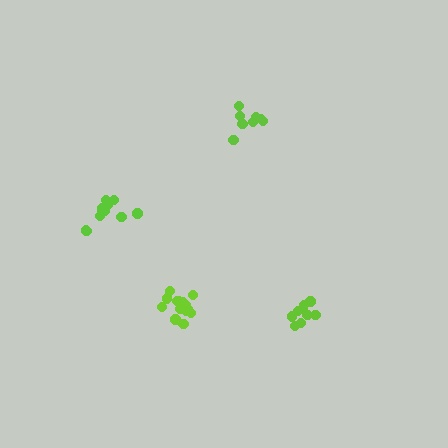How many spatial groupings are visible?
There are 4 spatial groupings.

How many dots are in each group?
Group 1: 9 dots, Group 2: 12 dots, Group 3: 14 dots, Group 4: 9 dots (44 total).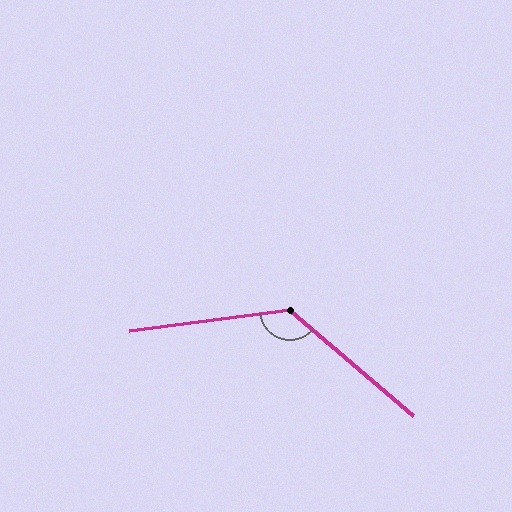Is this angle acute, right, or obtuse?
It is obtuse.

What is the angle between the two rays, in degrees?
Approximately 132 degrees.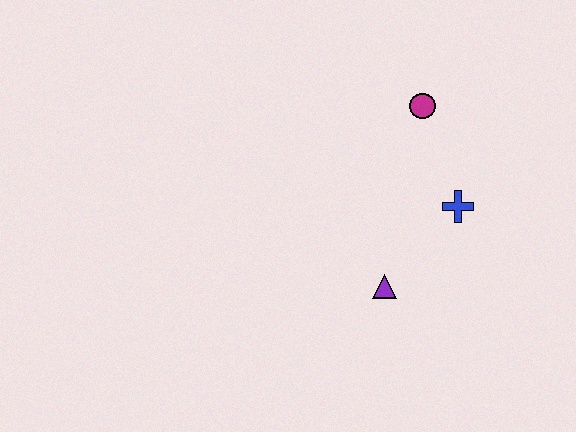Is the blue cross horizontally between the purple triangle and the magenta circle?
No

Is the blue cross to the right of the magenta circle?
Yes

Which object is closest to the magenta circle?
The blue cross is closest to the magenta circle.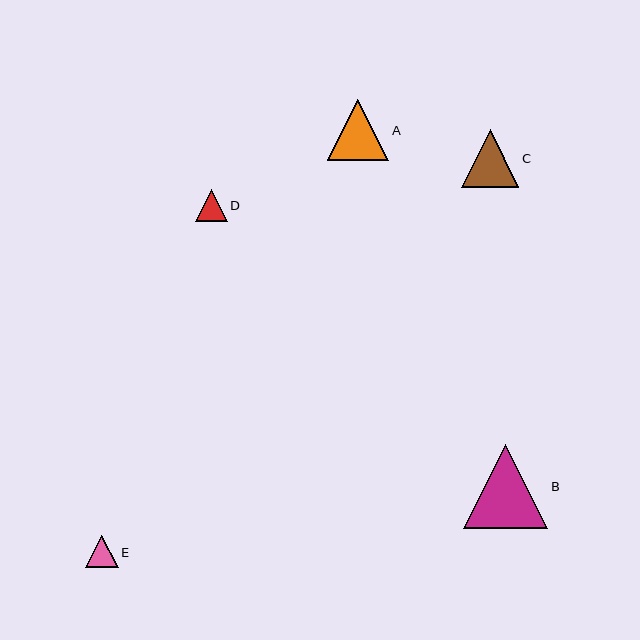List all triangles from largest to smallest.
From largest to smallest: B, A, C, E, D.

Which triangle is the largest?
Triangle B is the largest with a size of approximately 84 pixels.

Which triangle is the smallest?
Triangle D is the smallest with a size of approximately 32 pixels.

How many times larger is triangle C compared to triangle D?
Triangle C is approximately 1.8 times the size of triangle D.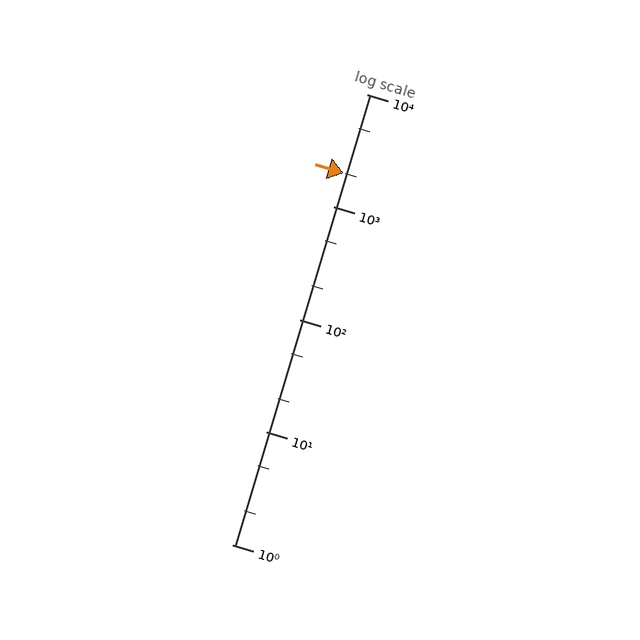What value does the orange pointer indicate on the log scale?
The pointer indicates approximately 2000.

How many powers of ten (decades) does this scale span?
The scale spans 4 decades, from 1 to 10000.